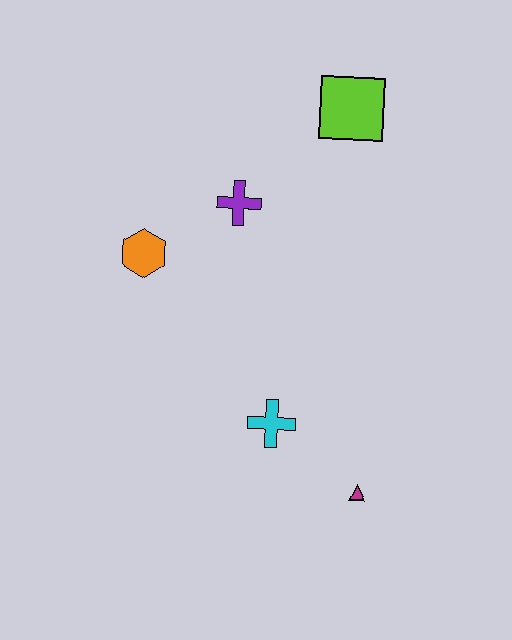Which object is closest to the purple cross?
The orange hexagon is closest to the purple cross.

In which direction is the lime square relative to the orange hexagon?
The lime square is to the right of the orange hexagon.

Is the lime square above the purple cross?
Yes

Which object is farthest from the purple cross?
The magenta triangle is farthest from the purple cross.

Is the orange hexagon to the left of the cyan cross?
Yes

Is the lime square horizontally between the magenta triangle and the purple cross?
Yes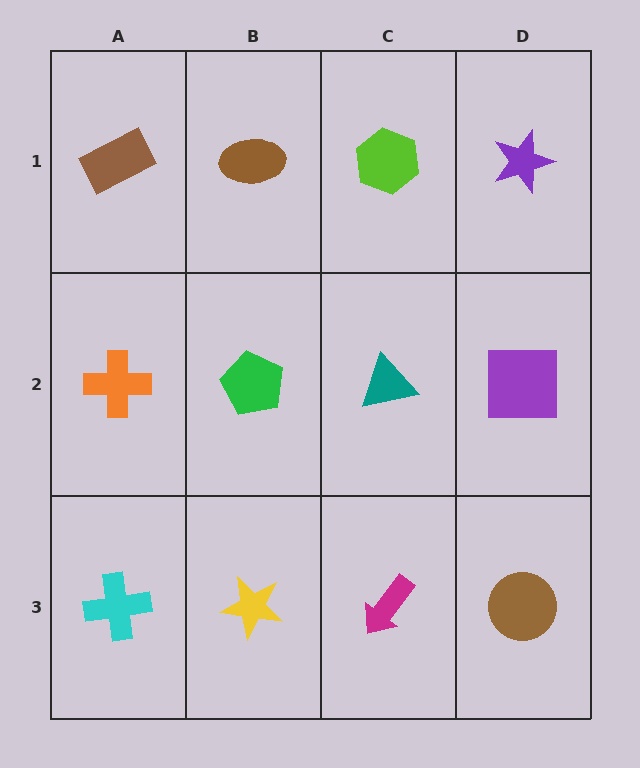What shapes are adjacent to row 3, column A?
An orange cross (row 2, column A), a yellow star (row 3, column B).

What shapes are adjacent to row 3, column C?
A teal triangle (row 2, column C), a yellow star (row 3, column B), a brown circle (row 3, column D).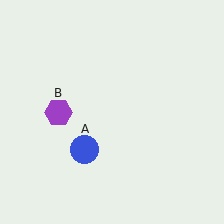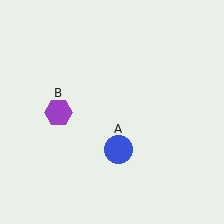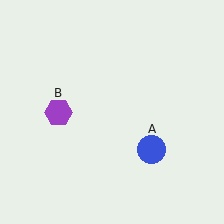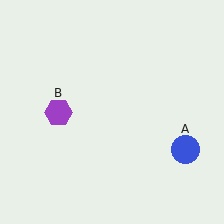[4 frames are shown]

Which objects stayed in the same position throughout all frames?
Purple hexagon (object B) remained stationary.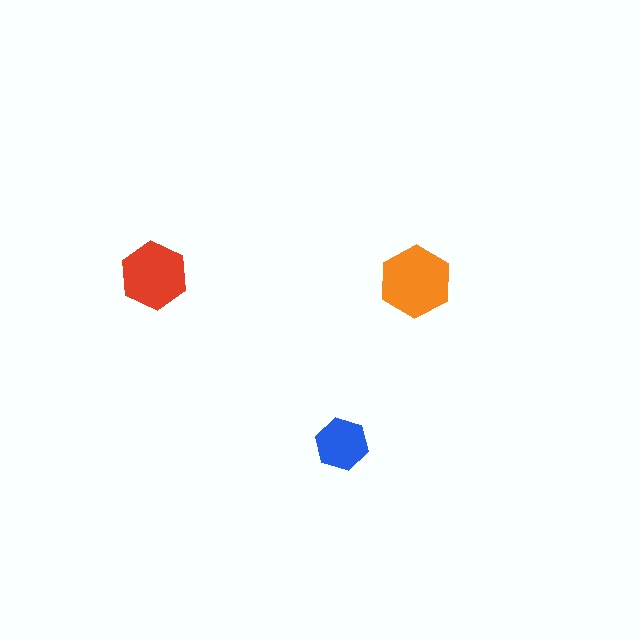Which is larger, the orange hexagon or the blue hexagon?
The orange one.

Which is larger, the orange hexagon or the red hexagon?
The orange one.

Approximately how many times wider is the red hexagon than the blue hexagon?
About 1.5 times wider.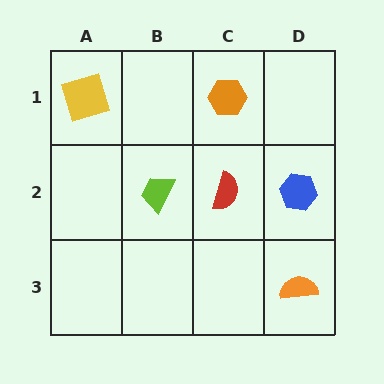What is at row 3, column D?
An orange semicircle.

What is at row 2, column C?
A red semicircle.